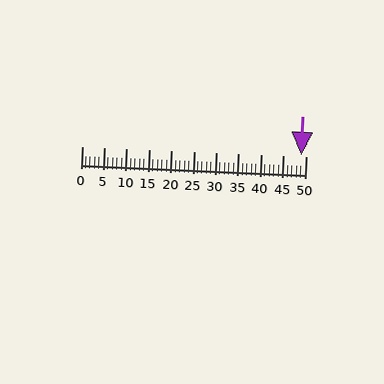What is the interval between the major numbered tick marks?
The major tick marks are spaced 5 units apart.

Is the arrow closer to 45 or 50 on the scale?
The arrow is closer to 50.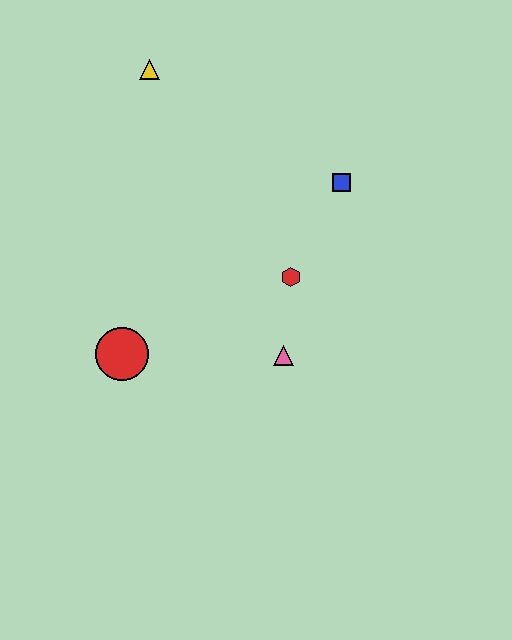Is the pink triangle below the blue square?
Yes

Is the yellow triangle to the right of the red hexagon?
No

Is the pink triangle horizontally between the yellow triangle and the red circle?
No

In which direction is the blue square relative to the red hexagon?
The blue square is above the red hexagon.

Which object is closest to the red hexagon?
The pink triangle is closest to the red hexagon.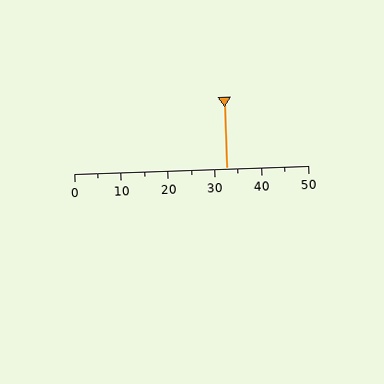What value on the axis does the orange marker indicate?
The marker indicates approximately 32.5.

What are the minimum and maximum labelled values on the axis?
The axis runs from 0 to 50.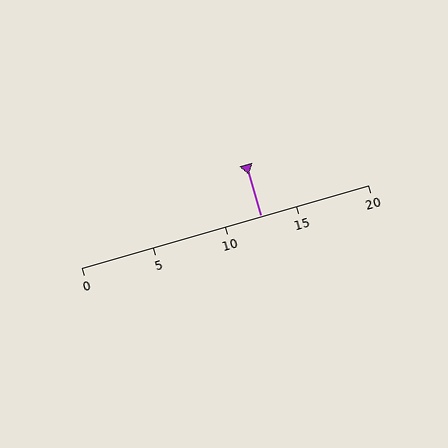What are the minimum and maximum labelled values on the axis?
The axis runs from 0 to 20.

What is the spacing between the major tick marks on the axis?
The major ticks are spaced 5 apart.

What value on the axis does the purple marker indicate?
The marker indicates approximately 12.5.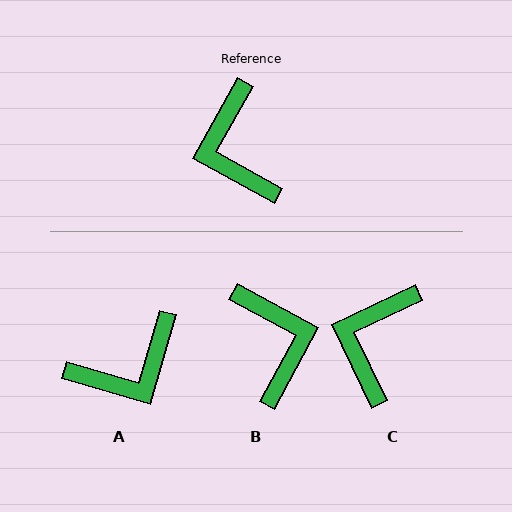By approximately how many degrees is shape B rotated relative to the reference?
Approximately 179 degrees clockwise.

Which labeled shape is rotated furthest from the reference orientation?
B, about 179 degrees away.